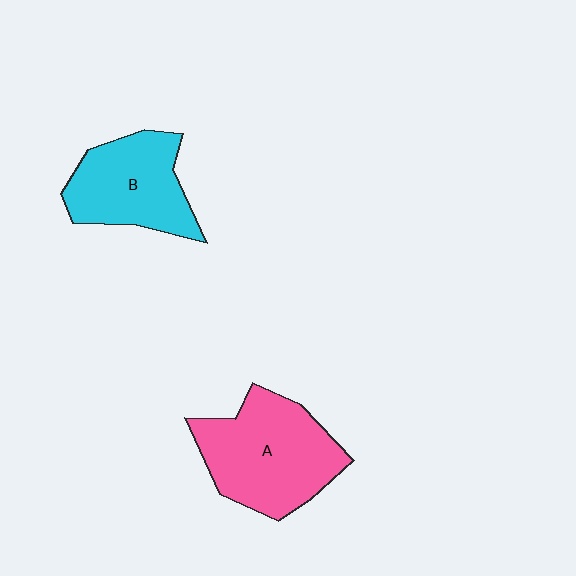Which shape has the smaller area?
Shape B (cyan).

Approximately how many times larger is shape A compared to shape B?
Approximately 1.3 times.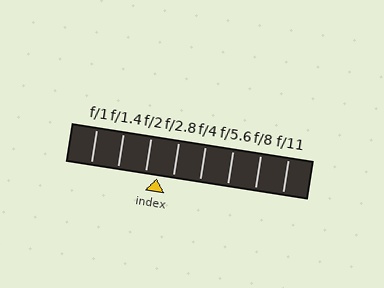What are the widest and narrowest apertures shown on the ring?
The widest aperture shown is f/1 and the narrowest is f/11.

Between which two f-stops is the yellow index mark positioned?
The index mark is between f/2 and f/2.8.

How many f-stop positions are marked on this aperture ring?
There are 8 f-stop positions marked.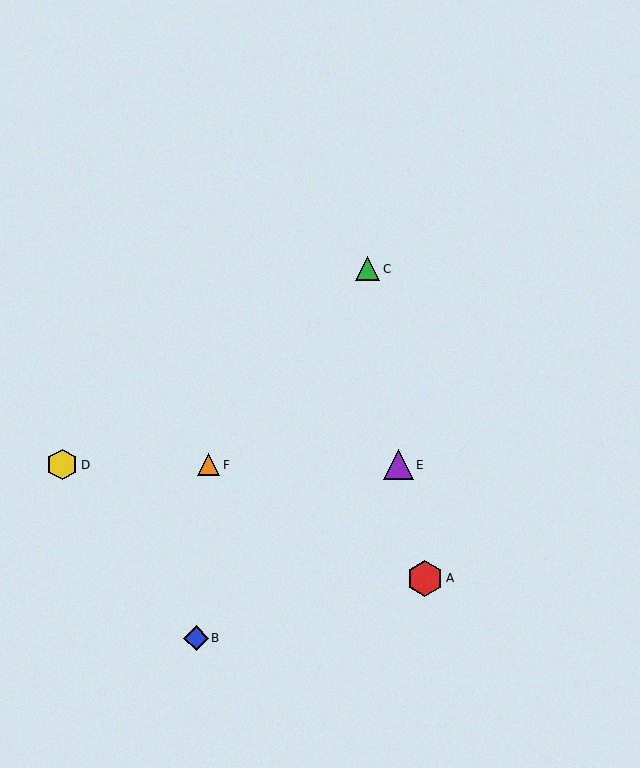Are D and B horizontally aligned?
No, D is at y≈465 and B is at y≈638.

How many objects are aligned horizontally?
3 objects (D, E, F) are aligned horizontally.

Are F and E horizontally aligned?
Yes, both are at y≈465.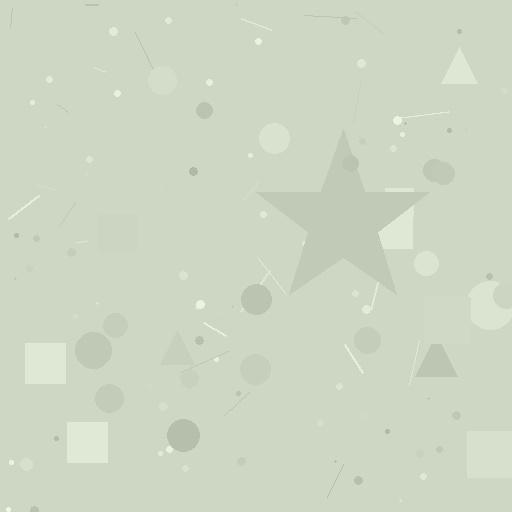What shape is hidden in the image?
A star is hidden in the image.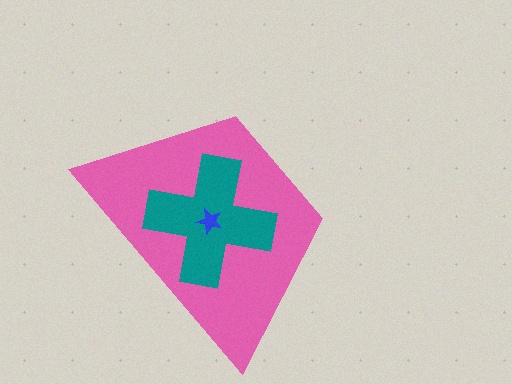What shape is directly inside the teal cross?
The blue star.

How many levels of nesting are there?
3.